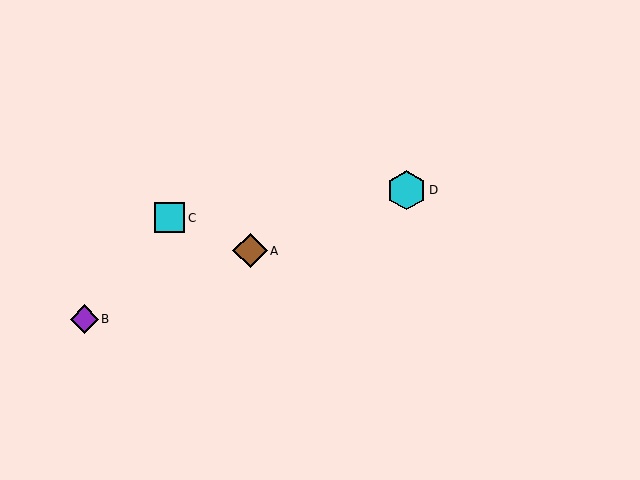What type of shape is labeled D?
Shape D is a cyan hexagon.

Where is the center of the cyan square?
The center of the cyan square is at (170, 218).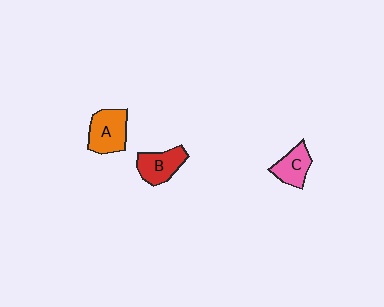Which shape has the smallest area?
Shape C (pink).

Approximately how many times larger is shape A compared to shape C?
Approximately 1.3 times.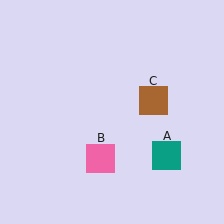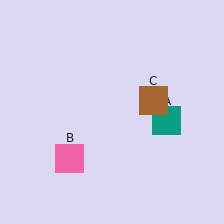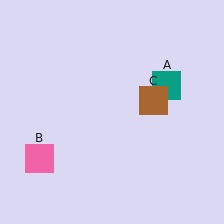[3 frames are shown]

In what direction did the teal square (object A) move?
The teal square (object A) moved up.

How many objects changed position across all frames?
2 objects changed position: teal square (object A), pink square (object B).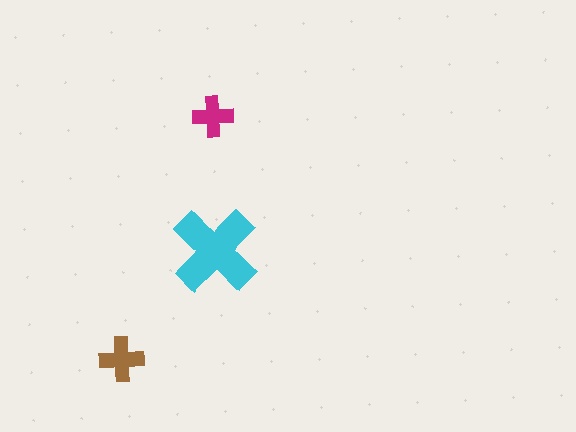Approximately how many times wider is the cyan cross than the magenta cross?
About 2 times wider.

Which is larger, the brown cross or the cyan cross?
The cyan one.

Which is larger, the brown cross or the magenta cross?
The brown one.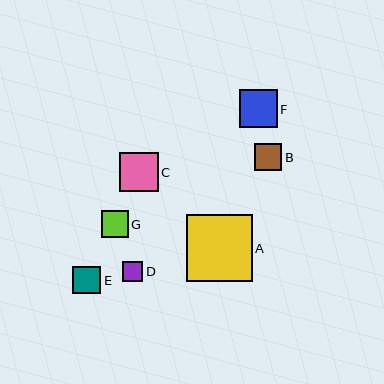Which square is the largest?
Square A is the largest with a size of approximately 66 pixels.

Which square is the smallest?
Square D is the smallest with a size of approximately 20 pixels.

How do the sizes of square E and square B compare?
Square E and square B are approximately the same size.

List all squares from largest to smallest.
From largest to smallest: A, C, F, E, B, G, D.